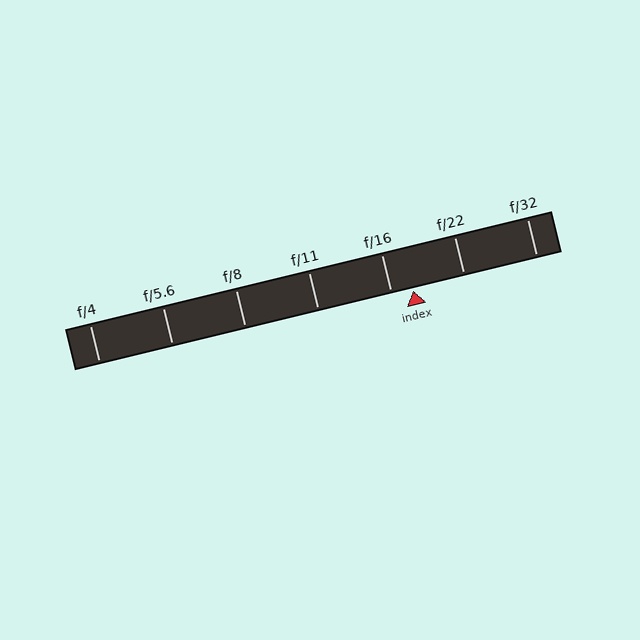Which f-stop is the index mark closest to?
The index mark is closest to f/16.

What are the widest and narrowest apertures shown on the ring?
The widest aperture shown is f/4 and the narrowest is f/32.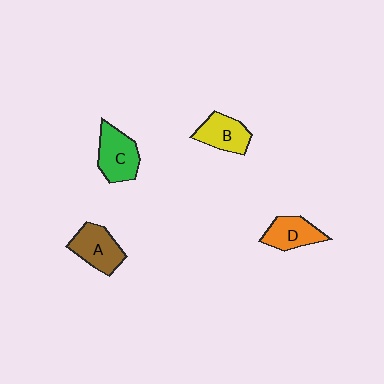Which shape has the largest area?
Shape C (green).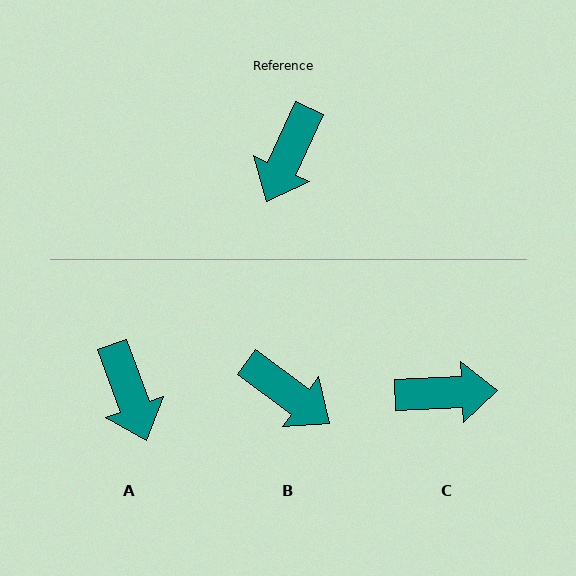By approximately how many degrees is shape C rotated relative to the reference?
Approximately 117 degrees counter-clockwise.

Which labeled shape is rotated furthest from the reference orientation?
C, about 117 degrees away.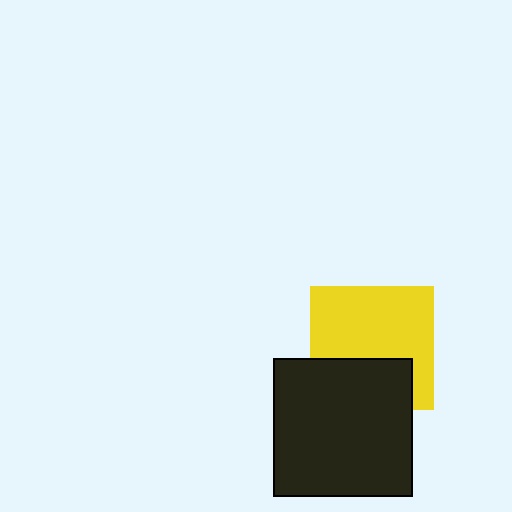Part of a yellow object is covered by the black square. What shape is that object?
It is a square.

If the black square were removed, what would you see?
You would see the complete yellow square.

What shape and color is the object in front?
The object in front is a black square.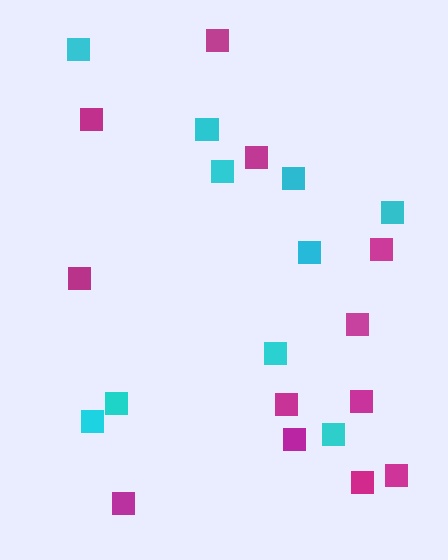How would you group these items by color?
There are 2 groups: one group of cyan squares (10) and one group of magenta squares (12).